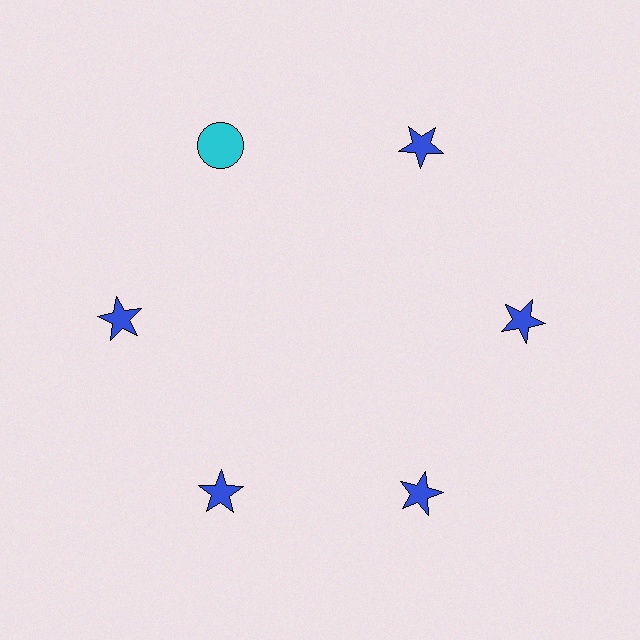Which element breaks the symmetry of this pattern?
The cyan circle at roughly the 11 o'clock position breaks the symmetry. All other shapes are blue stars.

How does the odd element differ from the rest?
It differs in both color (cyan instead of blue) and shape (circle instead of star).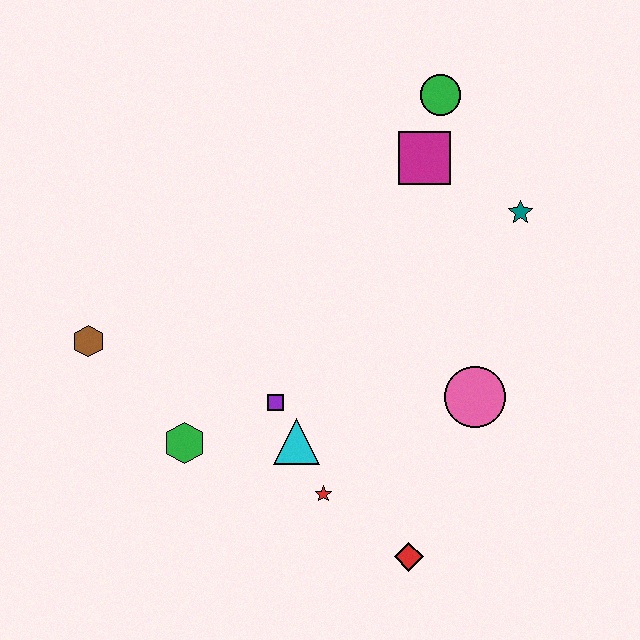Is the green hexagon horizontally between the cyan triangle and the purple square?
No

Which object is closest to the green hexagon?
The purple square is closest to the green hexagon.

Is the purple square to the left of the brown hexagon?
No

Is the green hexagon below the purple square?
Yes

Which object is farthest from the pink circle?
The brown hexagon is farthest from the pink circle.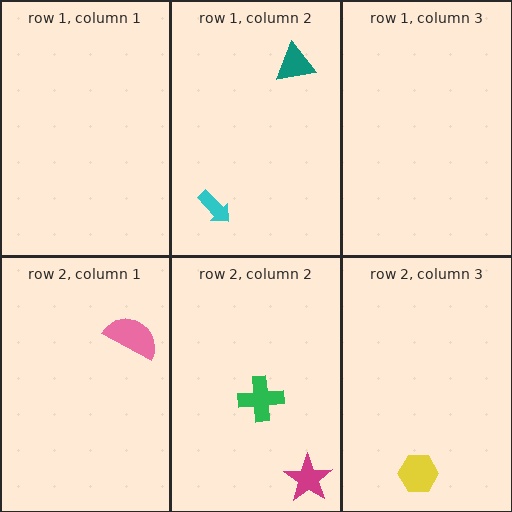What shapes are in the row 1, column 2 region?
The teal triangle, the cyan arrow.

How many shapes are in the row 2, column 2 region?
2.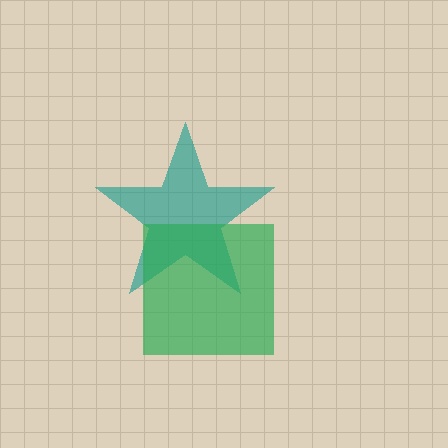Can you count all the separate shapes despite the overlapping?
Yes, there are 2 separate shapes.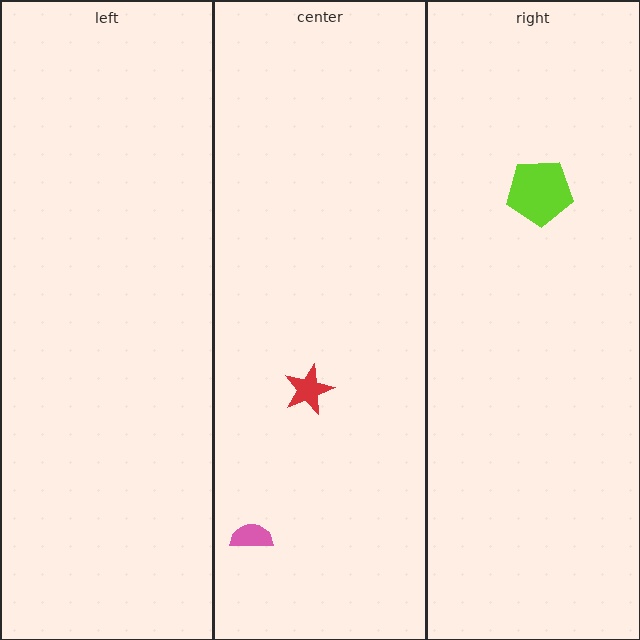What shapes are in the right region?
The lime pentagon.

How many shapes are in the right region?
1.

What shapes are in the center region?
The red star, the pink semicircle.